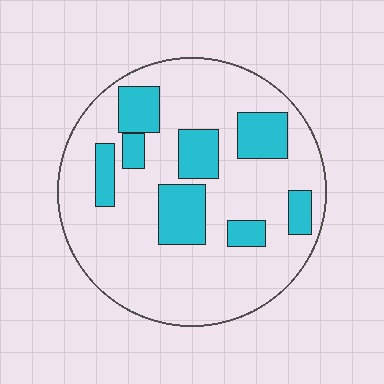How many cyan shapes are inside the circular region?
8.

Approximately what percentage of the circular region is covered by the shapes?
Approximately 25%.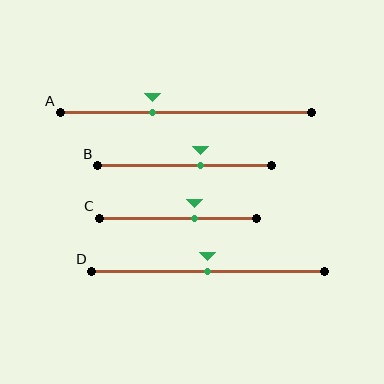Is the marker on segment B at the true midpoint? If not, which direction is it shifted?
No, the marker on segment B is shifted to the right by about 9% of the segment length.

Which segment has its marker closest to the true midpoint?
Segment D has its marker closest to the true midpoint.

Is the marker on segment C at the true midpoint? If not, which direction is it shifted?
No, the marker on segment C is shifted to the right by about 11% of the segment length.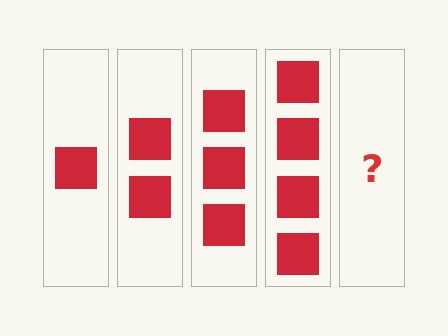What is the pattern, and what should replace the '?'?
The pattern is that each step adds one more square. The '?' should be 5 squares.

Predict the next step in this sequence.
The next step is 5 squares.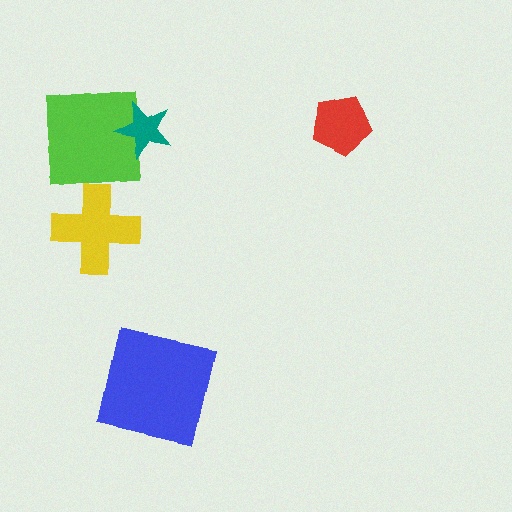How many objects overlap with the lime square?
1 object overlaps with the lime square.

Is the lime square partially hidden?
Yes, it is partially covered by another shape.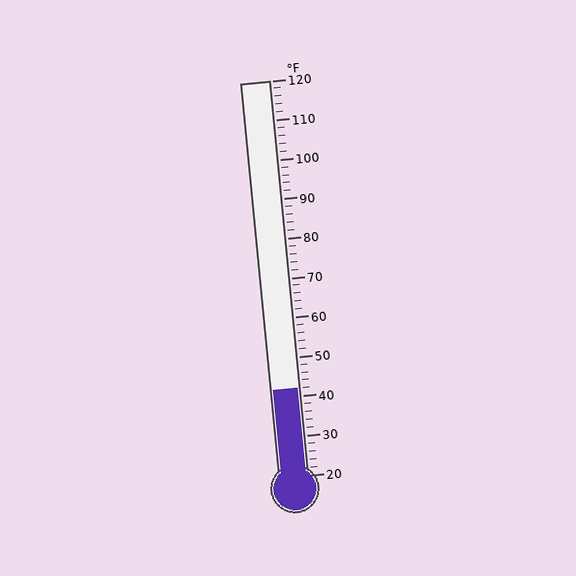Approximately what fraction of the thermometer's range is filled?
The thermometer is filled to approximately 20% of its range.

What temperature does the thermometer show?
The thermometer shows approximately 42°F.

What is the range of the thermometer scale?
The thermometer scale ranges from 20°F to 120°F.